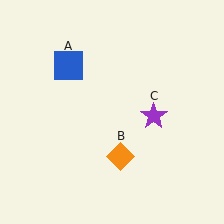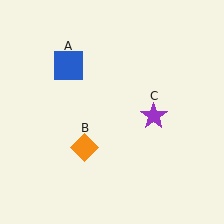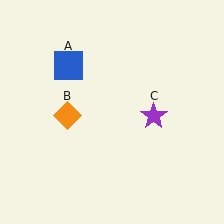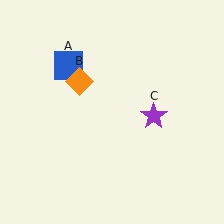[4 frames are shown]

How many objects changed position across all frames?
1 object changed position: orange diamond (object B).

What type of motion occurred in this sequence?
The orange diamond (object B) rotated clockwise around the center of the scene.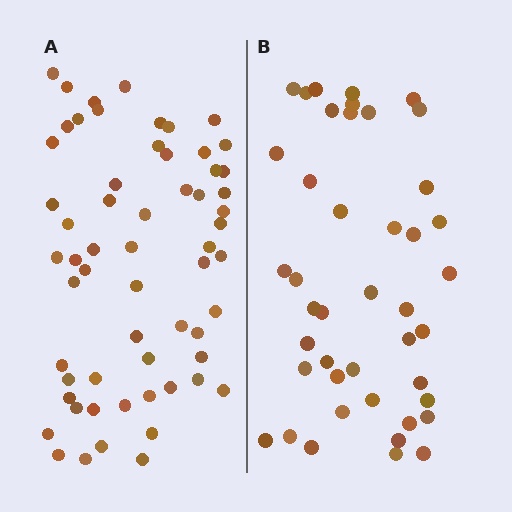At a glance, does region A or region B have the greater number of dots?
Region A (the left region) has more dots.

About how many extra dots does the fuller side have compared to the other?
Region A has approximately 15 more dots than region B.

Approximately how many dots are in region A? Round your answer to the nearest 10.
About 60 dots.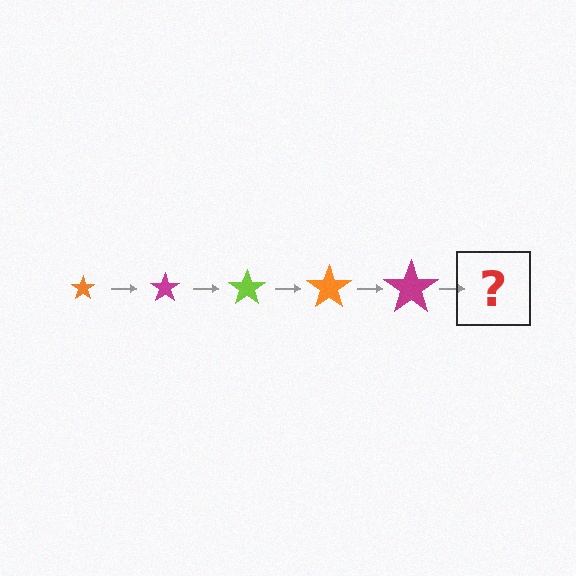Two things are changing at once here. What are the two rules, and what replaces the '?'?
The two rules are that the star grows larger each step and the color cycles through orange, magenta, and lime. The '?' should be a lime star, larger than the previous one.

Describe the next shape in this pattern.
It should be a lime star, larger than the previous one.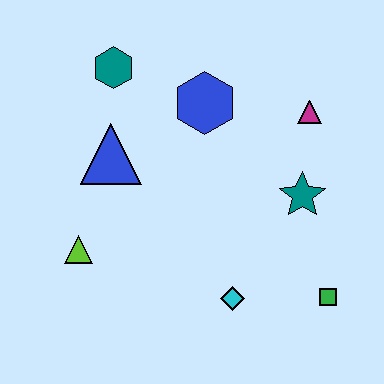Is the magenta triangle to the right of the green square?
No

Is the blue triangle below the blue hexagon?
Yes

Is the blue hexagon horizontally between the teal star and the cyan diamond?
No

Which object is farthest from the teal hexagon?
The green square is farthest from the teal hexagon.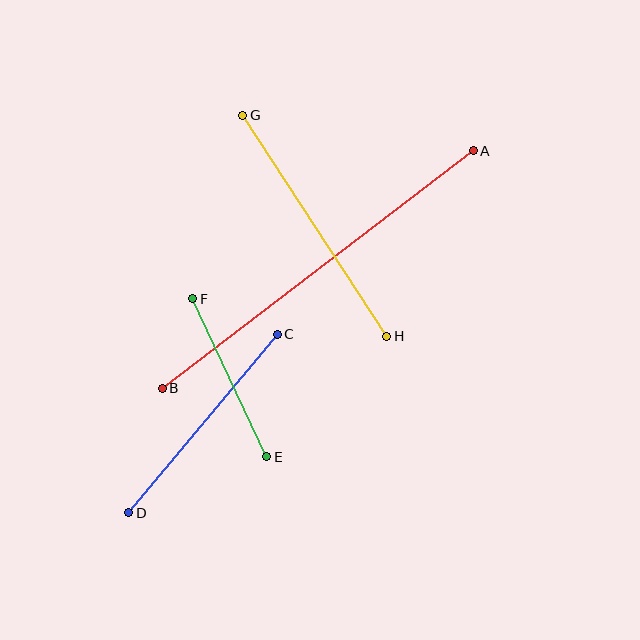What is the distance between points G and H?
The distance is approximately 264 pixels.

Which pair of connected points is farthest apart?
Points A and B are farthest apart.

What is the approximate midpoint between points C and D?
The midpoint is at approximately (203, 423) pixels.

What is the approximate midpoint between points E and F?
The midpoint is at approximately (230, 378) pixels.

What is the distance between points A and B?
The distance is approximately 391 pixels.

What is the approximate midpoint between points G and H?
The midpoint is at approximately (315, 226) pixels.